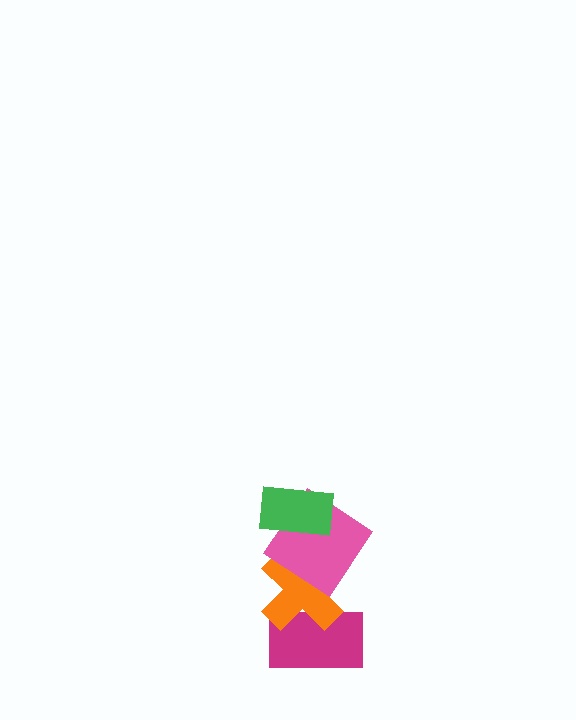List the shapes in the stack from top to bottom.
From top to bottom: the green rectangle, the pink diamond, the orange cross, the magenta rectangle.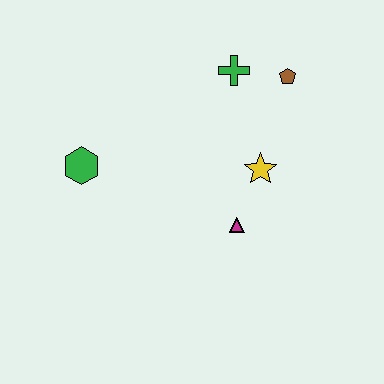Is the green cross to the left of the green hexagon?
No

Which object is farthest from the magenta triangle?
The green hexagon is farthest from the magenta triangle.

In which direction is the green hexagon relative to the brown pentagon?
The green hexagon is to the left of the brown pentagon.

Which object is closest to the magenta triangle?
The yellow star is closest to the magenta triangle.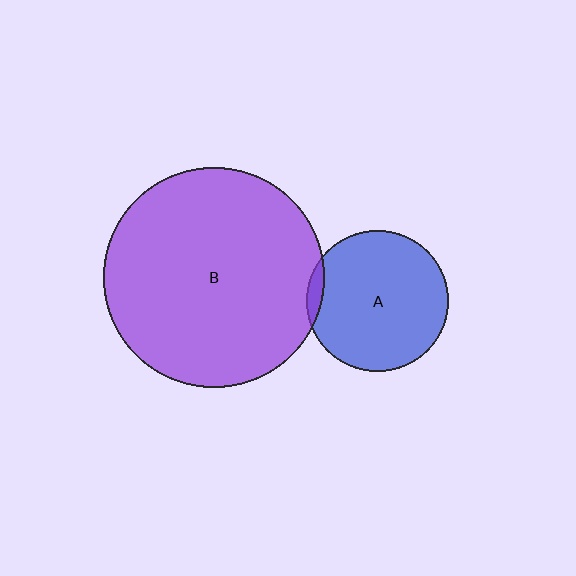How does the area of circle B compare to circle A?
Approximately 2.4 times.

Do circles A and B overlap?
Yes.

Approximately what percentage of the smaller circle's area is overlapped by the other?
Approximately 5%.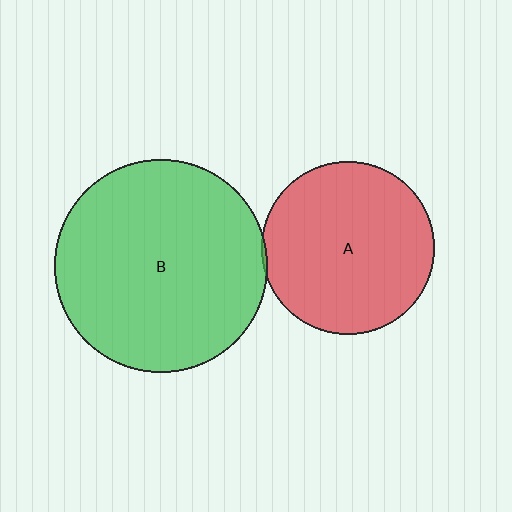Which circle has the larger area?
Circle B (green).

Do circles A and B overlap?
Yes.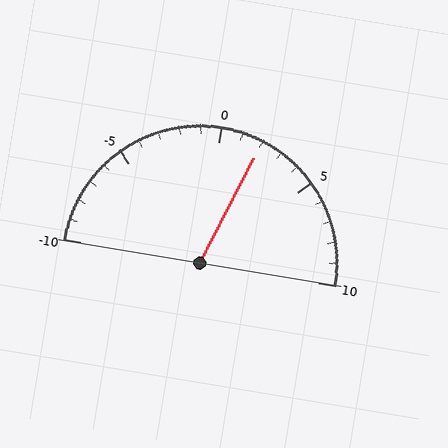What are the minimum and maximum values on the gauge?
The gauge ranges from -10 to 10.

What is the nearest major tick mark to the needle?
The nearest major tick mark is 0.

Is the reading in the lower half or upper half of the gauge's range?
The reading is in the upper half of the range (-10 to 10).